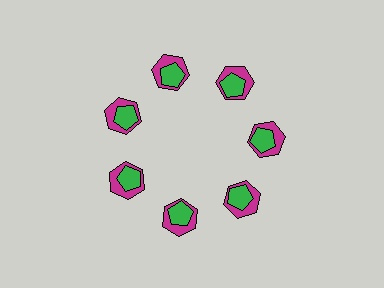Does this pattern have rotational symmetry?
Yes, this pattern has 7-fold rotational symmetry. It looks the same after rotating 51 degrees around the center.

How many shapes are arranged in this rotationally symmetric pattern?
There are 14 shapes, arranged in 7 groups of 2.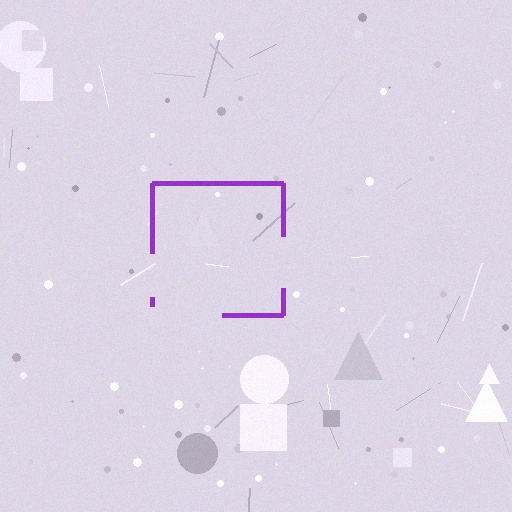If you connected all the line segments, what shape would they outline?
They would outline a square.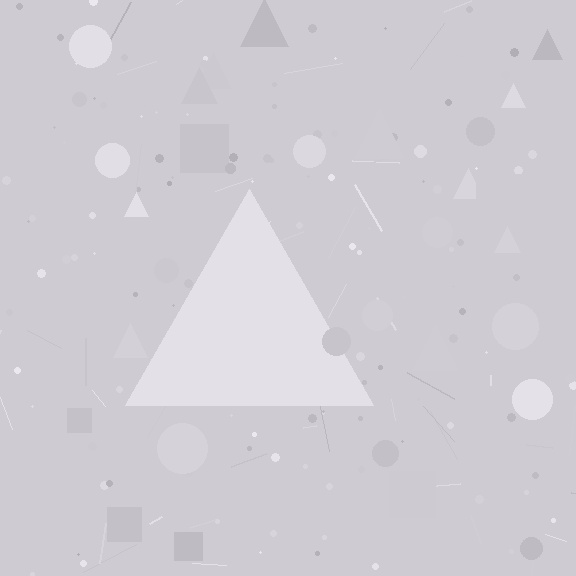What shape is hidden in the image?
A triangle is hidden in the image.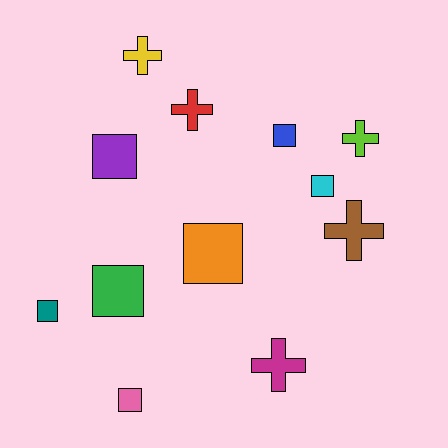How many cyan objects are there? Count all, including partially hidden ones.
There is 1 cyan object.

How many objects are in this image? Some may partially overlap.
There are 12 objects.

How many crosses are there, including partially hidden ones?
There are 5 crosses.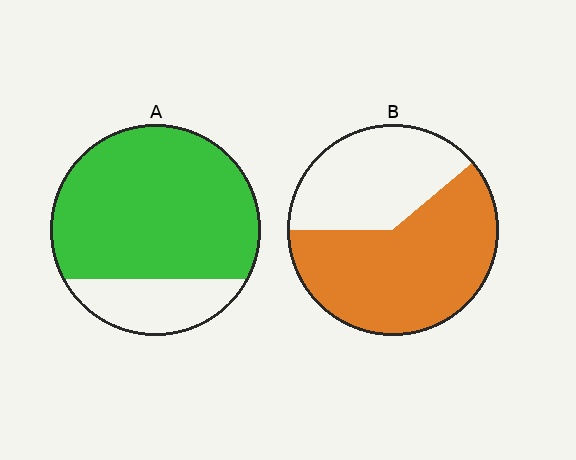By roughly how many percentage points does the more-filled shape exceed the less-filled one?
By roughly 15 percentage points (A over B).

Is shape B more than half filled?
Yes.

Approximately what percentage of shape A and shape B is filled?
A is approximately 80% and B is approximately 60%.